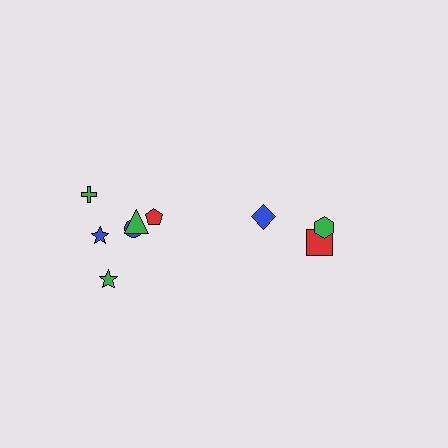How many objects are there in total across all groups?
There are 9 objects.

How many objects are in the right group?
There are 3 objects.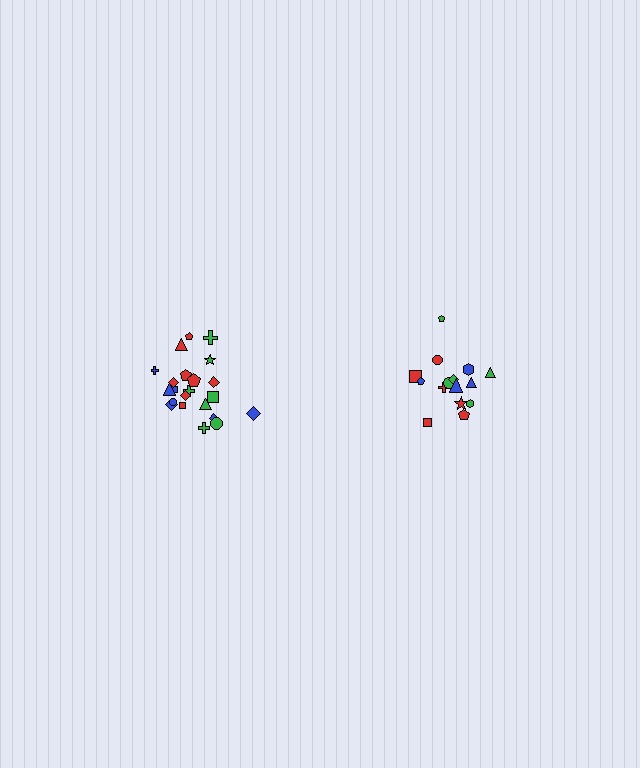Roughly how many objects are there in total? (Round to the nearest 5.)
Roughly 35 objects in total.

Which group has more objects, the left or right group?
The left group.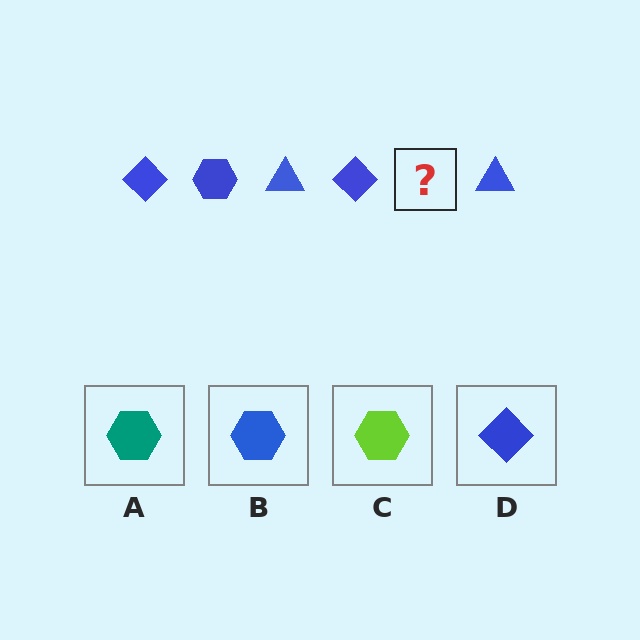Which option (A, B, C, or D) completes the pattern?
B.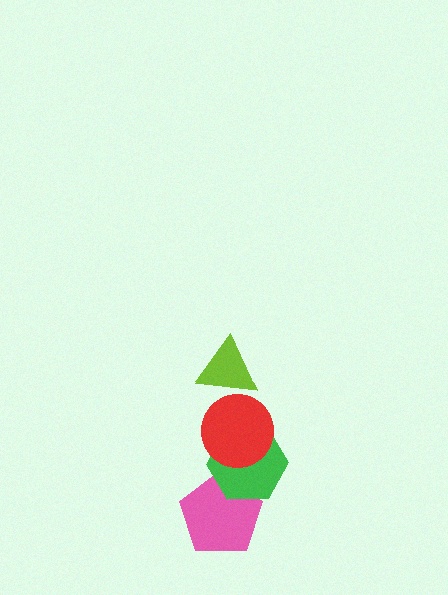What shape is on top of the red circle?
The lime triangle is on top of the red circle.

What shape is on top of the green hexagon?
The red circle is on top of the green hexagon.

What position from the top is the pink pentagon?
The pink pentagon is 4th from the top.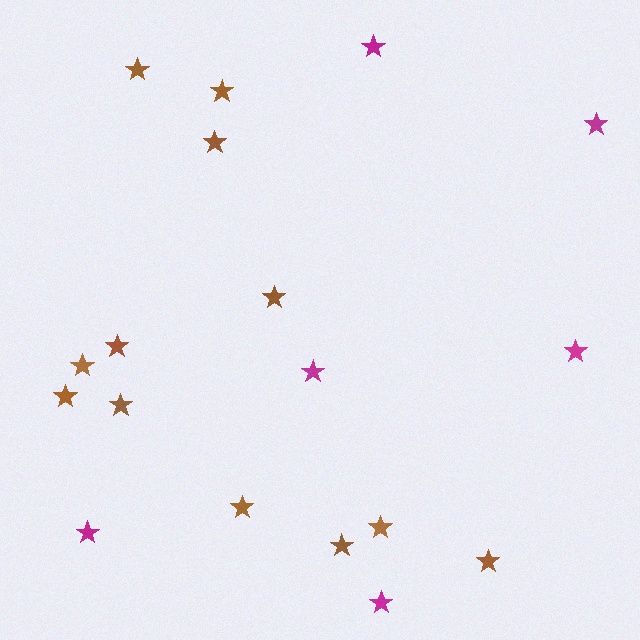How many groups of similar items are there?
There are 2 groups: one group of magenta stars (6) and one group of brown stars (12).